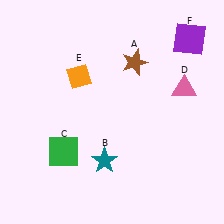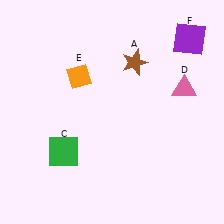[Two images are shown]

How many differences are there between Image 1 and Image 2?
There is 1 difference between the two images.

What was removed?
The teal star (B) was removed in Image 2.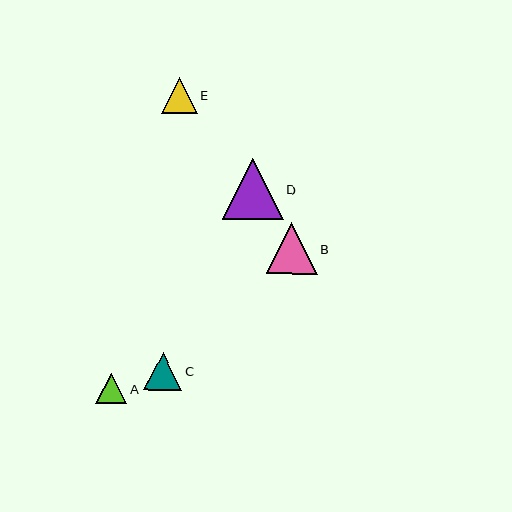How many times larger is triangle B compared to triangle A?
Triangle B is approximately 1.7 times the size of triangle A.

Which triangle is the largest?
Triangle D is the largest with a size of approximately 61 pixels.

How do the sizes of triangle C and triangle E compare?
Triangle C and triangle E are approximately the same size.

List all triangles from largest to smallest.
From largest to smallest: D, B, C, E, A.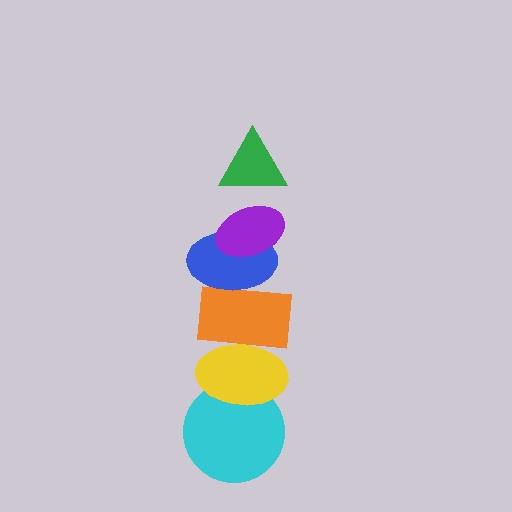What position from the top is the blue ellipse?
The blue ellipse is 3rd from the top.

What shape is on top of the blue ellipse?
The purple ellipse is on top of the blue ellipse.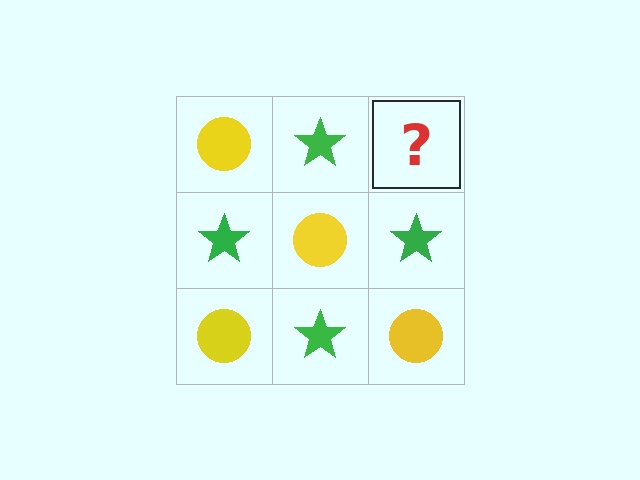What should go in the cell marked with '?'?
The missing cell should contain a yellow circle.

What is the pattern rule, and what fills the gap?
The rule is that it alternates yellow circle and green star in a checkerboard pattern. The gap should be filled with a yellow circle.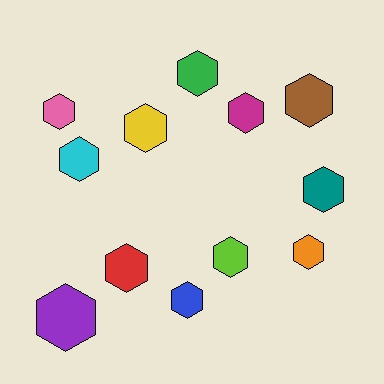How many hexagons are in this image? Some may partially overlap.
There are 12 hexagons.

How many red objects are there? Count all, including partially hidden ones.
There is 1 red object.